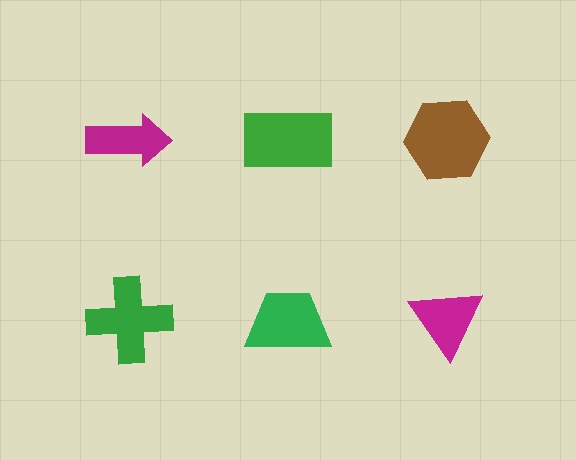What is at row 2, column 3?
A magenta triangle.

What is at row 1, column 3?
A brown hexagon.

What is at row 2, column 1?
A green cross.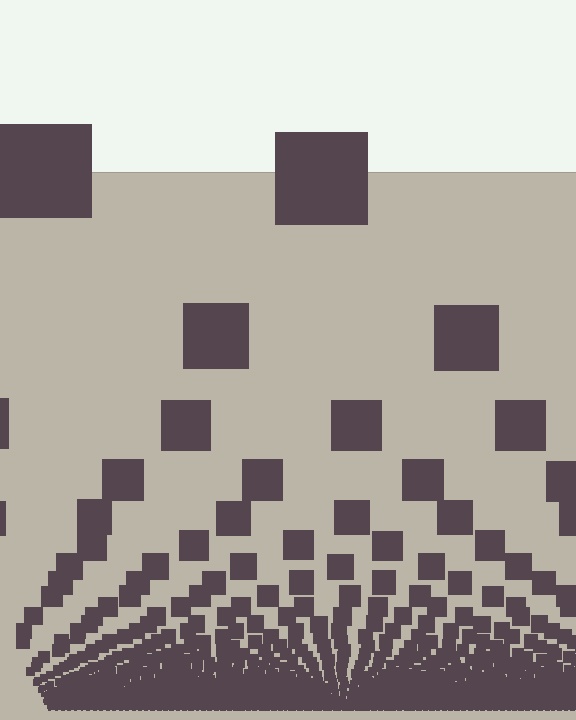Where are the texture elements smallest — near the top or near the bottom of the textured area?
Near the bottom.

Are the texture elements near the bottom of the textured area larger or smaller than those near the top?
Smaller. The gradient is inverted — elements near the bottom are smaller and denser.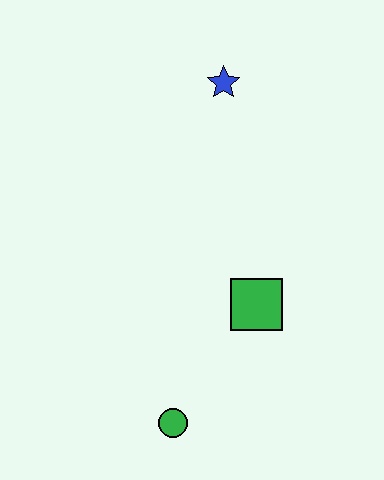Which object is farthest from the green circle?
The blue star is farthest from the green circle.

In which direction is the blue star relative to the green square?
The blue star is above the green square.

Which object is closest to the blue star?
The green square is closest to the blue star.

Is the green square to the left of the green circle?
No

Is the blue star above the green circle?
Yes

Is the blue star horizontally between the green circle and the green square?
Yes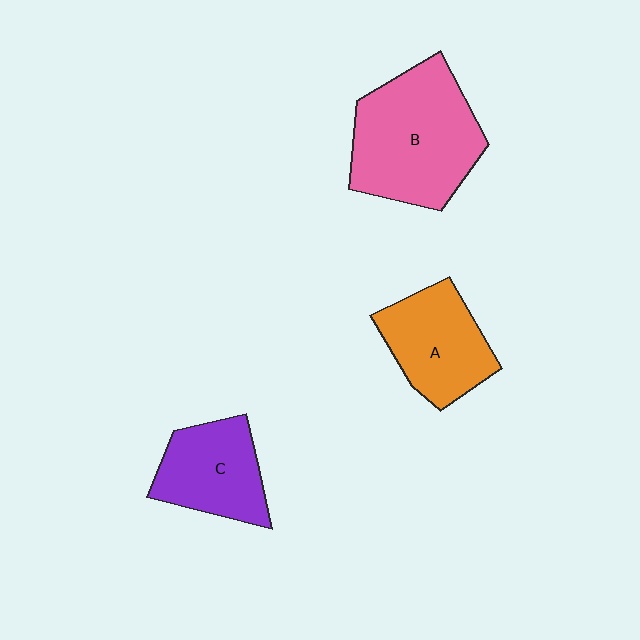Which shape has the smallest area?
Shape C (purple).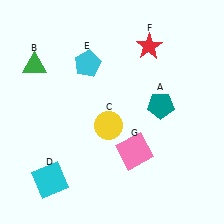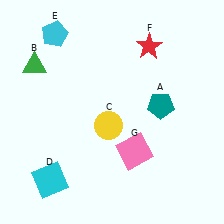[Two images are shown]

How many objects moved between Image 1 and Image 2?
1 object moved between the two images.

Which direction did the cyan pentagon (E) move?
The cyan pentagon (E) moved left.